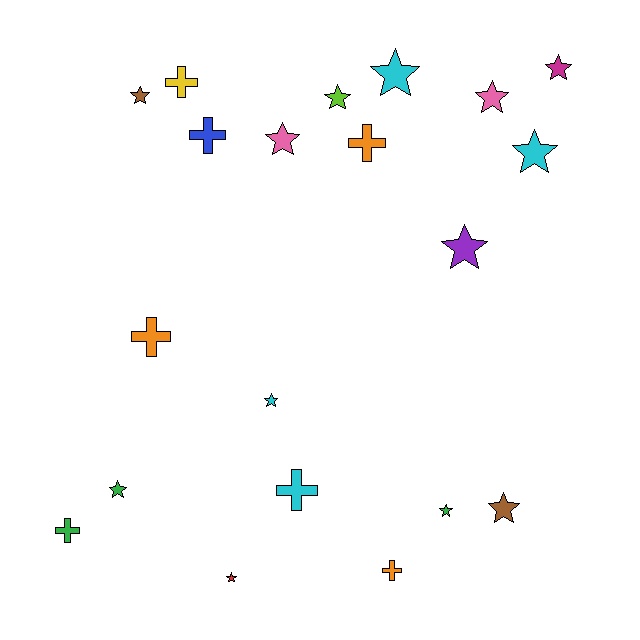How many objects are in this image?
There are 20 objects.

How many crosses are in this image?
There are 7 crosses.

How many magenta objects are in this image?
There is 1 magenta object.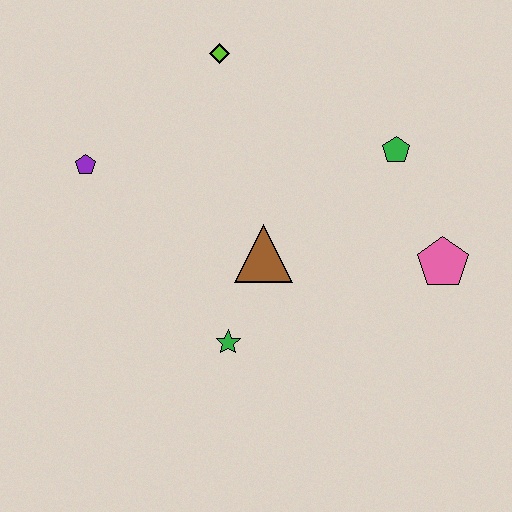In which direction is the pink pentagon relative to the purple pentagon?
The pink pentagon is to the right of the purple pentagon.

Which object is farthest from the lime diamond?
The pink pentagon is farthest from the lime diamond.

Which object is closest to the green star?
The brown triangle is closest to the green star.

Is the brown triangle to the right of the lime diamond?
Yes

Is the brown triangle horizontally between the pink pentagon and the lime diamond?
Yes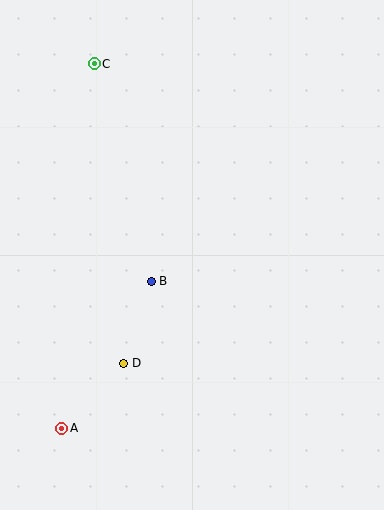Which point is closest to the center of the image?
Point B at (151, 282) is closest to the center.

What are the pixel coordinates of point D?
Point D is at (124, 363).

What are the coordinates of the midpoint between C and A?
The midpoint between C and A is at (78, 246).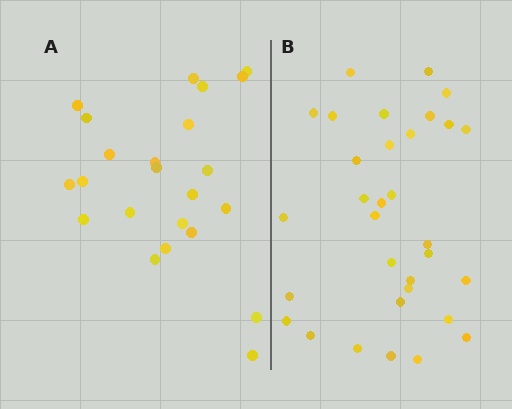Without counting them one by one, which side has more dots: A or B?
Region B (the right region) has more dots.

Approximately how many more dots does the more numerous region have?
Region B has roughly 8 or so more dots than region A.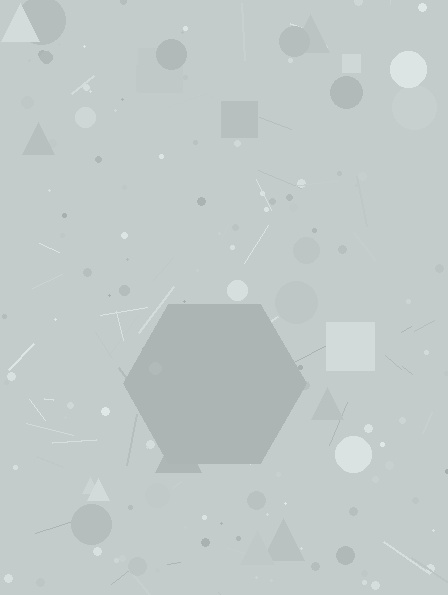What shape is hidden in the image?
A hexagon is hidden in the image.